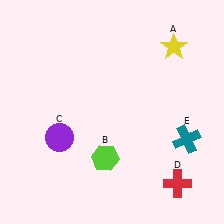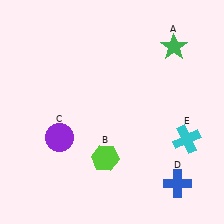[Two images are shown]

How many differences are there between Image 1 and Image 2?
There are 3 differences between the two images.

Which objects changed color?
A changed from yellow to green. D changed from red to blue. E changed from teal to cyan.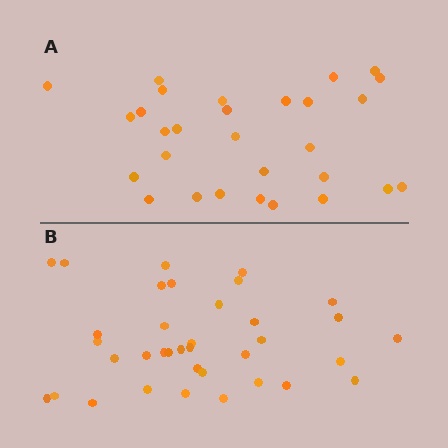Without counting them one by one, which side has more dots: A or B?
Region B (the bottom region) has more dots.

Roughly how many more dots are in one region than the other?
Region B has roughly 8 or so more dots than region A.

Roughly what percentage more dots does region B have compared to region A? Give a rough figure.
About 25% more.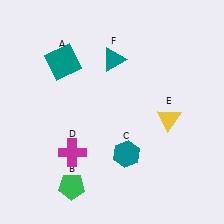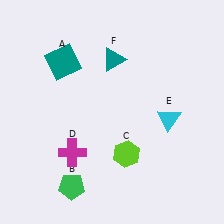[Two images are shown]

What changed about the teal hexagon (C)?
In Image 1, C is teal. In Image 2, it changed to lime.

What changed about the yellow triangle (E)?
In Image 1, E is yellow. In Image 2, it changed to cyan.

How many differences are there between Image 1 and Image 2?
There are 2 differences between the two images.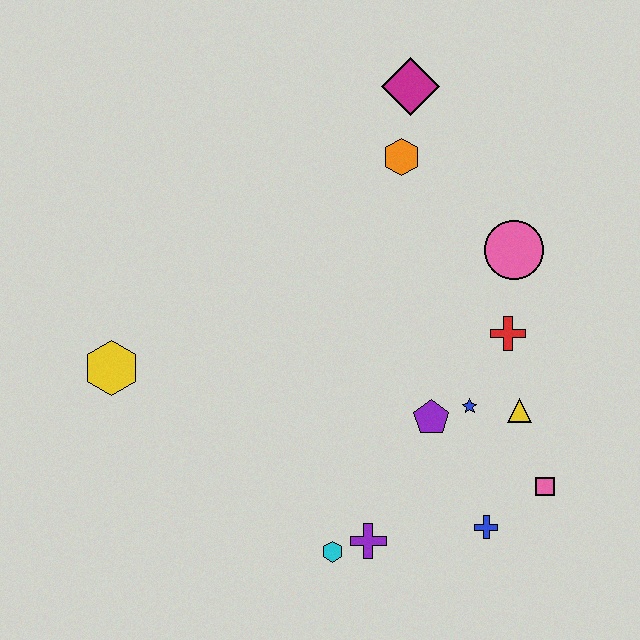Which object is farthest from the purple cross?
The magenta diamond is farthest from the purple cross.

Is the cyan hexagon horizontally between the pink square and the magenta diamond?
No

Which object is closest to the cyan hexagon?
The purple cross is closest to the cyan hexagon.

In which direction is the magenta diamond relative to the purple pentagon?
The magenta diamond is above the purple pentagon.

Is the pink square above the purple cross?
Yes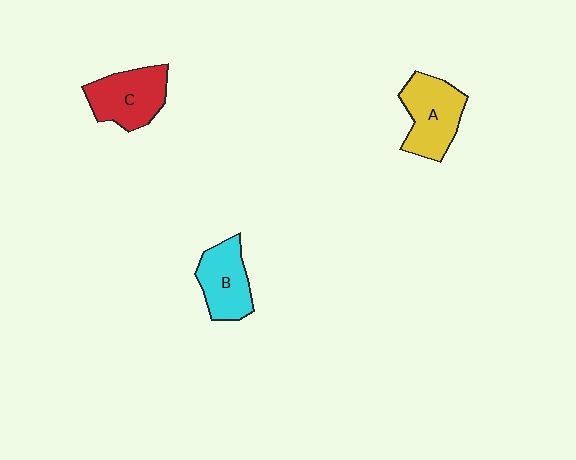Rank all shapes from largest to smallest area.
From largest to smallest: A (yellow), C (red), B (cyan).